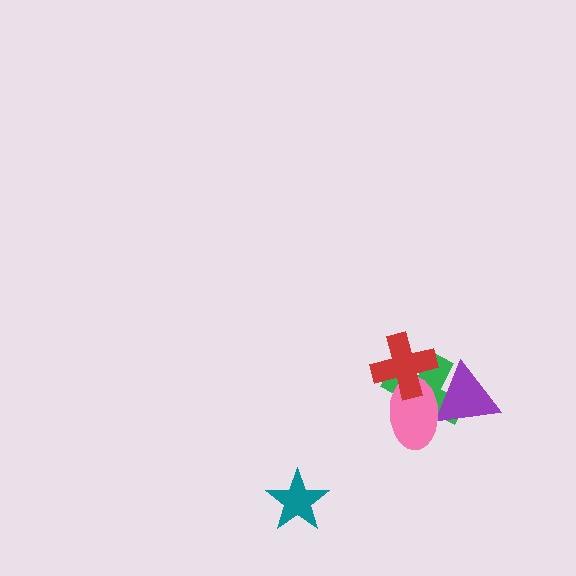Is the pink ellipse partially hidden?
Yes, it is partially covered by another shape.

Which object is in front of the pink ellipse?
The red cross is in front of the pink ellipse.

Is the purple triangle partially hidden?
Yes, it is partially covered by another shape.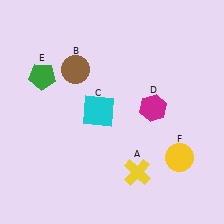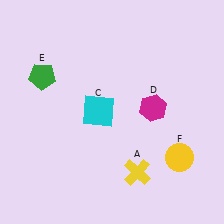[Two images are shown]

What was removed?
The brown circle (B) was removed in Image 2.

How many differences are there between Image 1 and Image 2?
There is 1 difference between the two images.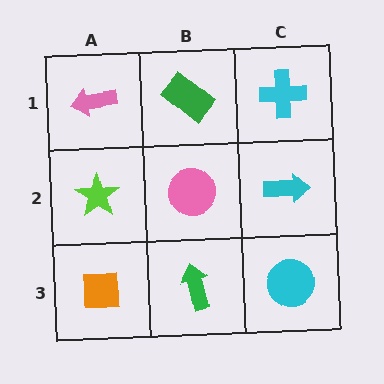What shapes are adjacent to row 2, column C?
A cyan cross (row 1, column C), a cyan circle (row 3, column C), a pink circle (row 2, column B).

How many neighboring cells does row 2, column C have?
3.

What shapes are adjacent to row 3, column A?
A lime star (row 2, column A), a green arrow (row 3, column B).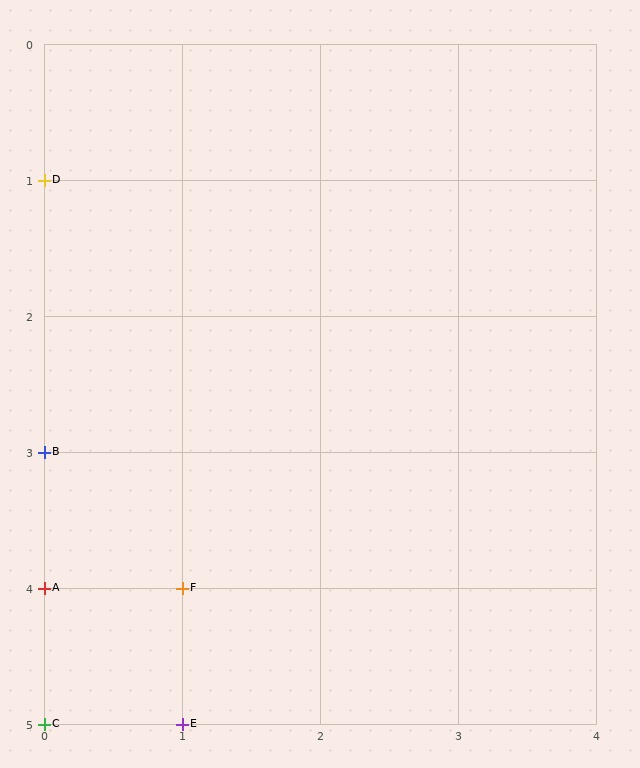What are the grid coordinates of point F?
Point F is at grid coordinates (1, 4).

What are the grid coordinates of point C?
Point C is at grid coordinates (0, 5).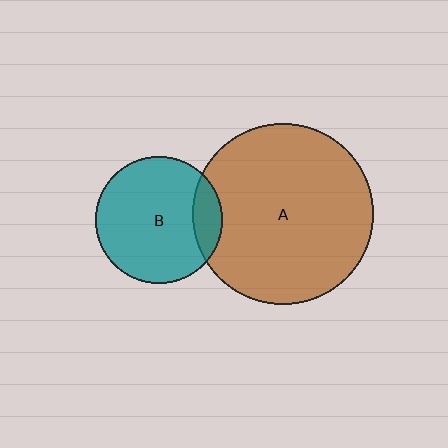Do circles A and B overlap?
Yes.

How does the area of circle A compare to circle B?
Approximately 2.1 times.